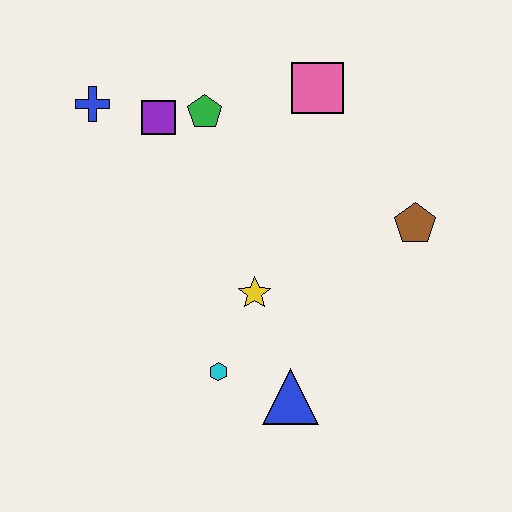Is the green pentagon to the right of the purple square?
Yes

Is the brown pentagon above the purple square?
No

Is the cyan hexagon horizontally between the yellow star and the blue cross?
Yes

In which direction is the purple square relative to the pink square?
The purple square is to the left of the pink square.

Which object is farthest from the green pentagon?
The blue triangle is farthest from the green pentagon.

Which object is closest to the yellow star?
The cyan hexagon is closest to the yellow star.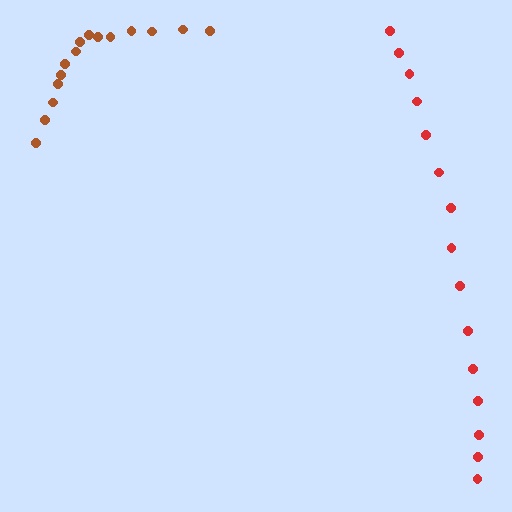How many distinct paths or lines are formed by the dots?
There are 2 distinct paths.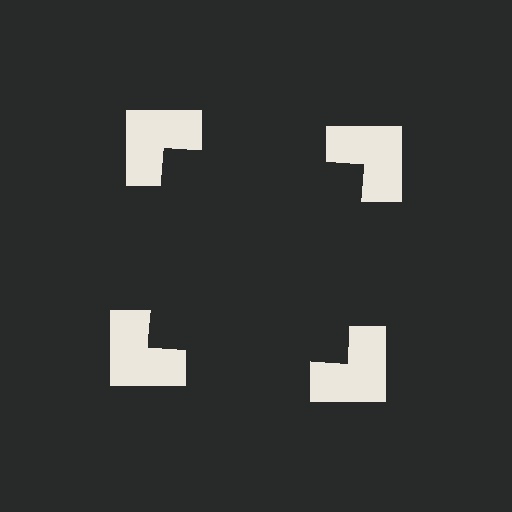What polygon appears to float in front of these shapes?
An illusory square — its edges are inferred from the aligned wedge cuts in the notched squares, not physically drawn.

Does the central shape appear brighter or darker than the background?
It typically appears slightly darker than the background, even though no actual brightness change is drawn.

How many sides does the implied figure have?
4 sides.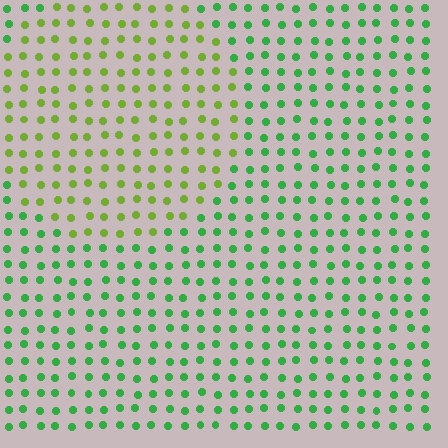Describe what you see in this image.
The image is filled with small green elements in a uniform arrangement. A circle-shaped region is visible where the elements are tinted to a slightly different hue, forming a subtle color boundary.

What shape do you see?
I see a circle.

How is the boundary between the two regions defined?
The boundary is defined purely by a slight shift in hue (about 41 degrees). Spacing, size, and orientation are identical on both sides.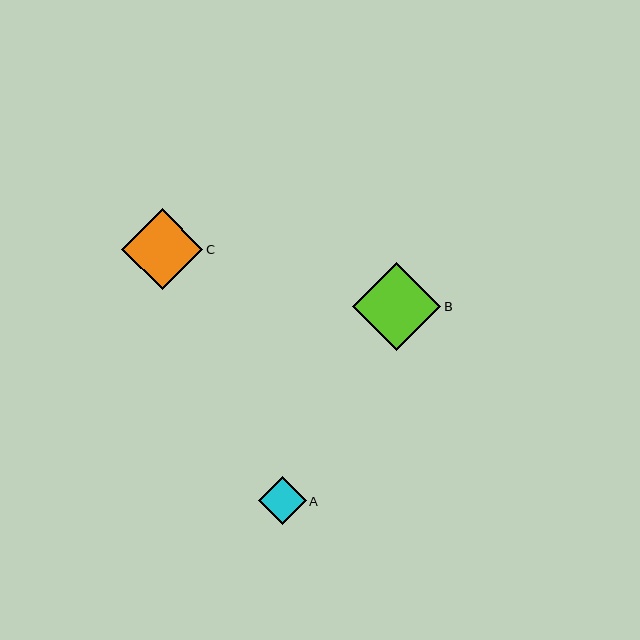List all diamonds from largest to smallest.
From largest to smallest: B, C, A.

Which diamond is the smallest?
Diamond A is the smallest with a size of approximately 48 pixels.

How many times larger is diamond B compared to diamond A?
Diamond B is approximately 1.8 times the size of diamond A.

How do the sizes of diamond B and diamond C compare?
Diamond B and diamond C are approximately the same size.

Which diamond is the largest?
Diamond B is the largest with a size of approximately 88 pixels.